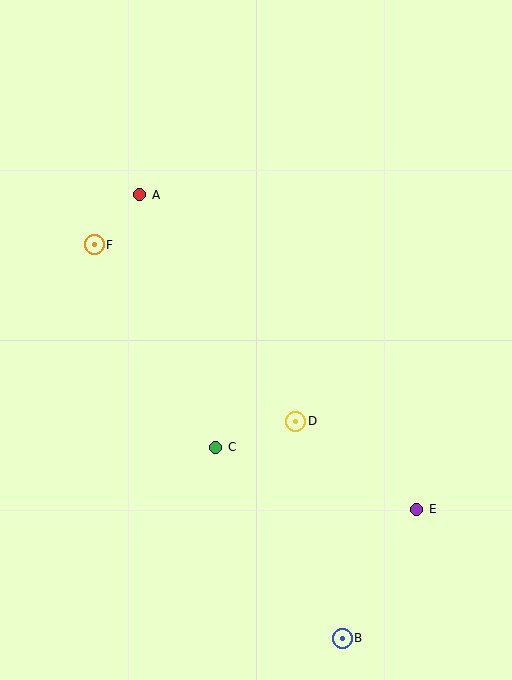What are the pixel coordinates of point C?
Point C is at (216, 447).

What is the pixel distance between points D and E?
The distance between D and E is 149 pixels.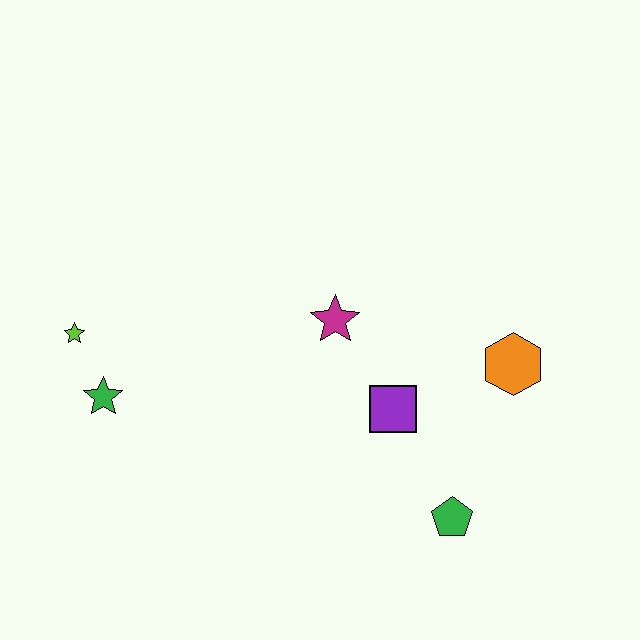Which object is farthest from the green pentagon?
The lime star is farthest from the green pentagon.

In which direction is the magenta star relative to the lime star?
The magenta star is to the right of the lime star.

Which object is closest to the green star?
The lime star is closest to the green star.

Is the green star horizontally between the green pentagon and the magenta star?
No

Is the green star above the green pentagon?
Yes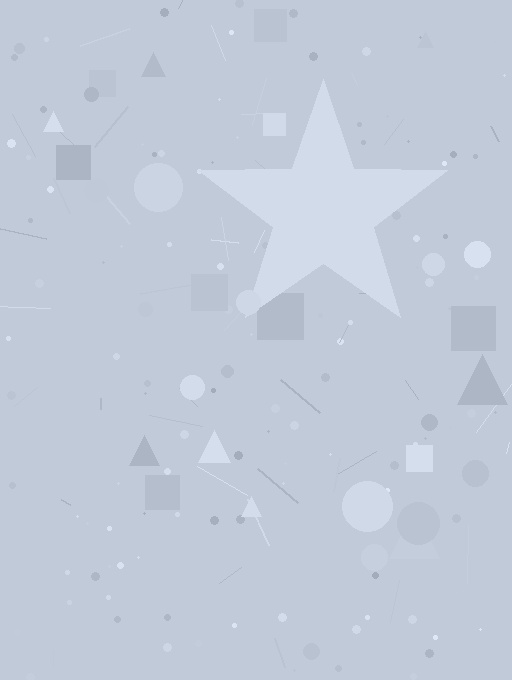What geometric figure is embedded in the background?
A star is embedded in the background.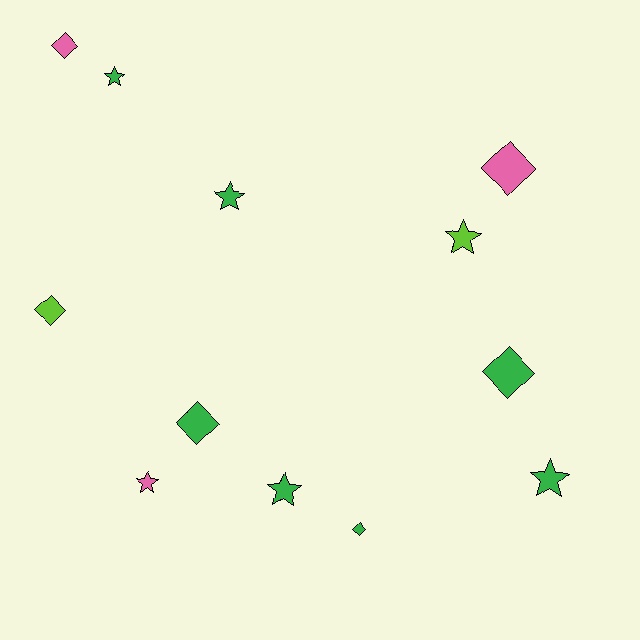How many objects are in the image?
There are 12 objects.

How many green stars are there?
There are 4 green stars.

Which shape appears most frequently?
Diamond, with 6 objects.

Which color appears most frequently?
Green, with 7 objects.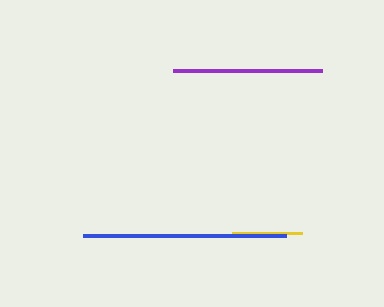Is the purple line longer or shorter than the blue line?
The blue line is longer than the purple line.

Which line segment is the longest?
The blue line is the longest at approximately 203 pixels.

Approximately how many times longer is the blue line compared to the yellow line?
The blue line is approximately 2.9 times the length of the yellow line.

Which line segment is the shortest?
The yellow line is the shortest at approximately 70 pixels.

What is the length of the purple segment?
The purple segment is approximately 149 pixels long.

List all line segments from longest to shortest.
From longest to shortest: blue, purple, yellow.